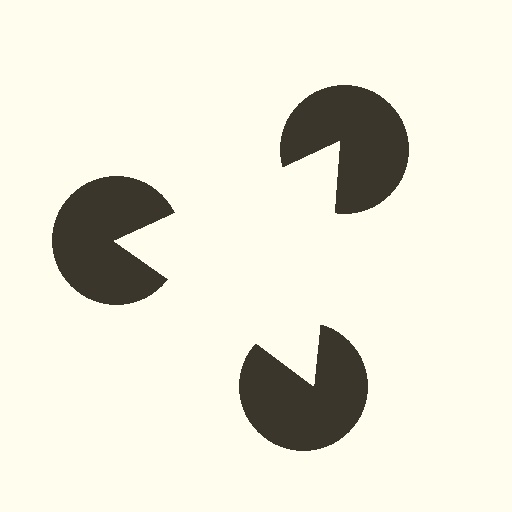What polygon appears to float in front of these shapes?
An illusory triangle — its edges are inferred from the aligned wedge cuts in the pac-man discs, not physically drawn.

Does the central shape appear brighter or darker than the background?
It typically appears slightly brighter than the background, even though no actual brightness change is drawn.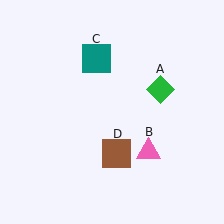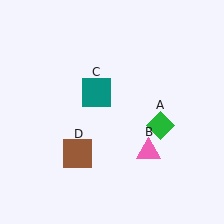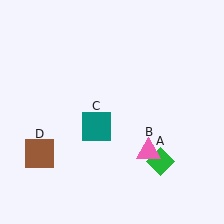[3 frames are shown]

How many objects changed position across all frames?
3 objects changed position: green diamond (object A), teal square (object C), brown square (object D).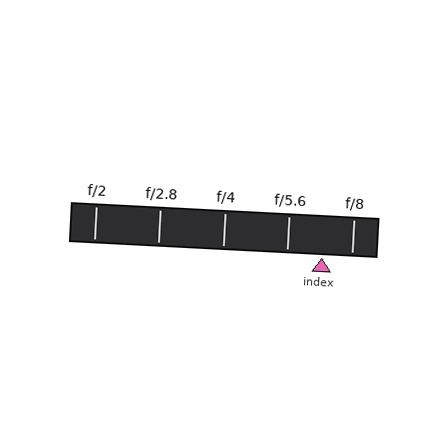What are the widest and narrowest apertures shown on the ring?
The widest aperture shown is f/2 and the narrowest is f/8.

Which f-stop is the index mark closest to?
The index mark is closest to f/8.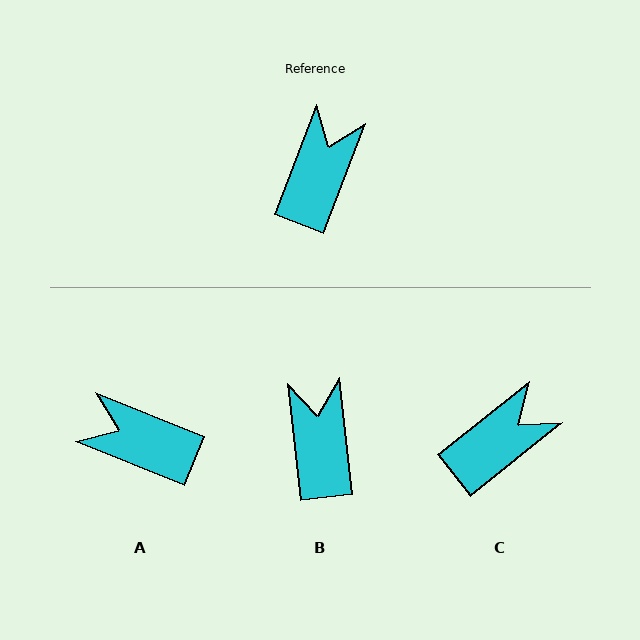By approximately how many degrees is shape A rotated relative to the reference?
Approximately 89 degrees counter-clockwise.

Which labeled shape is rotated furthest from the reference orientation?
A, about 89 degrees away.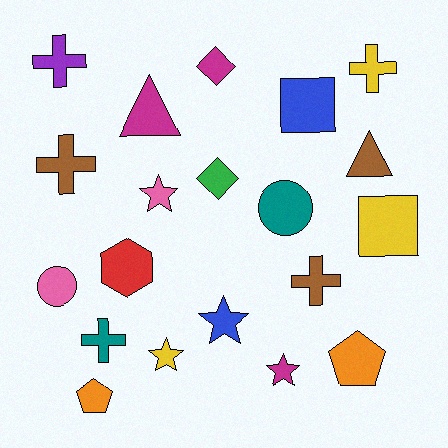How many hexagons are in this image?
There is 1 hexagon.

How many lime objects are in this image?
There are no lime objects.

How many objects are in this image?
There are 20 objects.